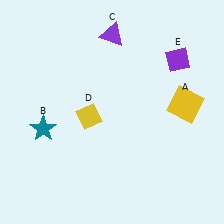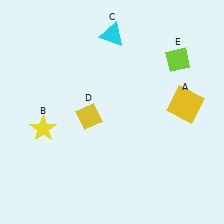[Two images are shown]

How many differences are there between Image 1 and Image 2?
There are 3 differences between the two images.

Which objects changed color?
B changed from teal to yellow. C changed from purple to cyan. E changed from purple to lime.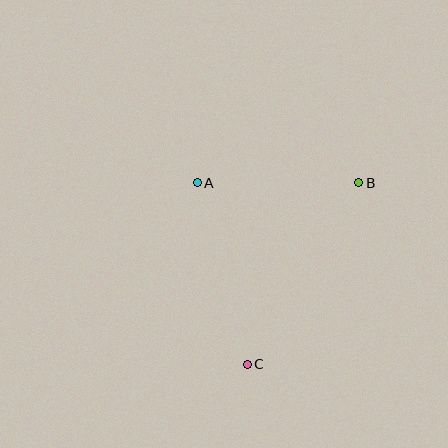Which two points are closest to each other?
Points A and B are closest to each other.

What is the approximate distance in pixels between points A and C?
The distance between A and C is approximately 188 pixels.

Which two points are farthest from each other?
Points B and C are farthest from each other.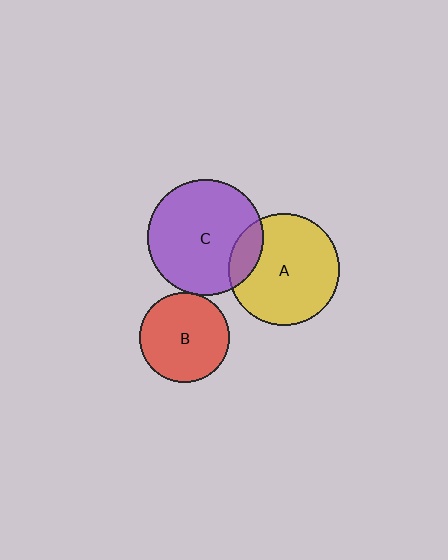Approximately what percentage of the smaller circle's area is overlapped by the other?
Approximately 5%.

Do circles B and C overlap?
Yes.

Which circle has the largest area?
Circle C (purple).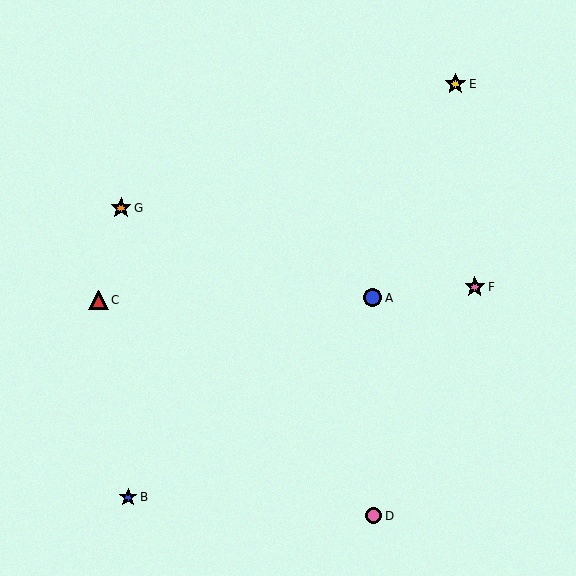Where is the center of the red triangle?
The center of the red triangle is at (99, 300).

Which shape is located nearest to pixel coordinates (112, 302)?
The red triangle (labeled C) at (99, 300) is nearest to that location.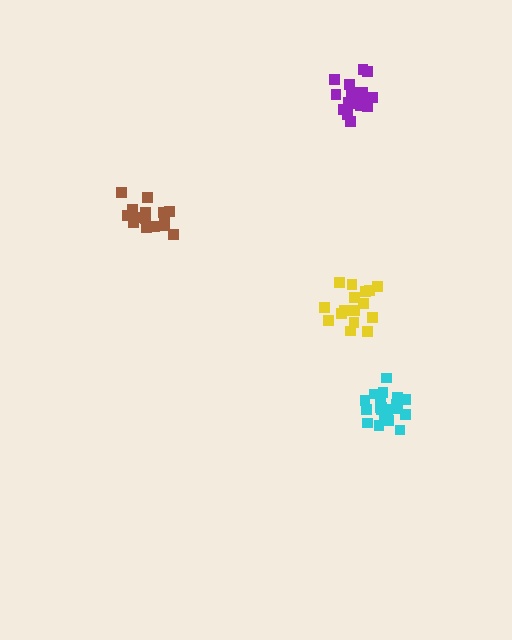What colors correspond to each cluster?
The clusters are colored: brown, yellow, purple, cyan.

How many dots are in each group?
Group 1: 16 dots, Group 2: 16 dots, Group 3: 20 dots, Group 4: 21 dots (73 total).